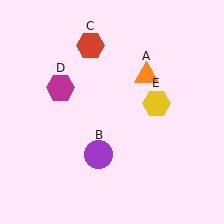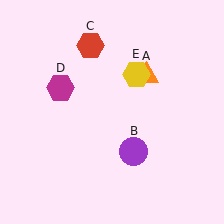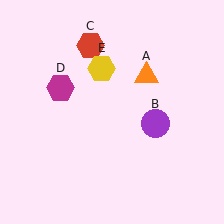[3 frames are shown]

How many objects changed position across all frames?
2 objects changed position: purple circle (object B), yellow hexagon (object E).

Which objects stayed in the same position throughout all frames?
Orange triangle (object A) and red hexagon (object C) and magenta hexagon (object D) remained stationary.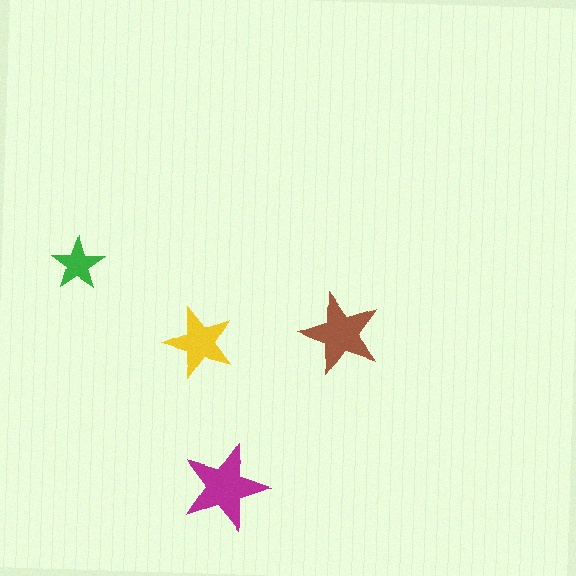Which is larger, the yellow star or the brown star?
The brown one.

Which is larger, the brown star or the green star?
The brown one.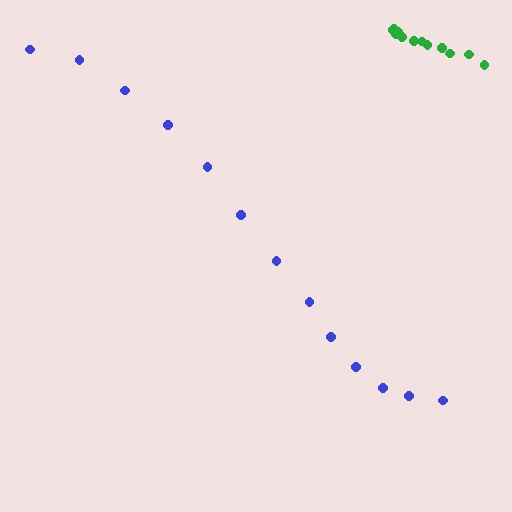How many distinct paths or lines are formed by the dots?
There are 2 distinct paths.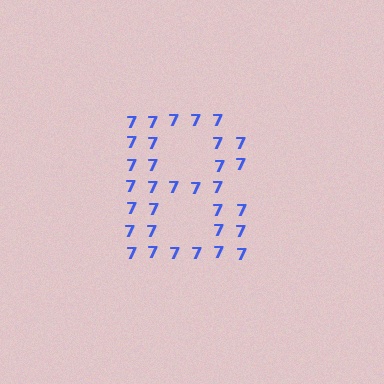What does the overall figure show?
The overall figure shows the letter B.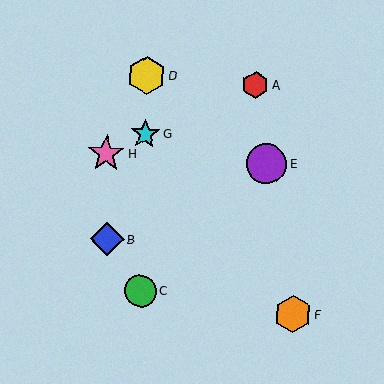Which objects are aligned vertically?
Objects C, D, G are aligned vertically.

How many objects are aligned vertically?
3 objects (C, D, G) are aligned vertically.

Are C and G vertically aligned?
Yes, both are at x≈140.